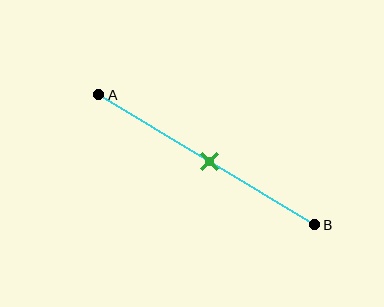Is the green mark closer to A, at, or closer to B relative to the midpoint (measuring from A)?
The green mark is approximately at the midpoint of segment AB.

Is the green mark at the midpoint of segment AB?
Yes, the mark is approximately at the midpoint.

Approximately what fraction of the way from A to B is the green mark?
The green mark is approximately 50% of the way from A to B.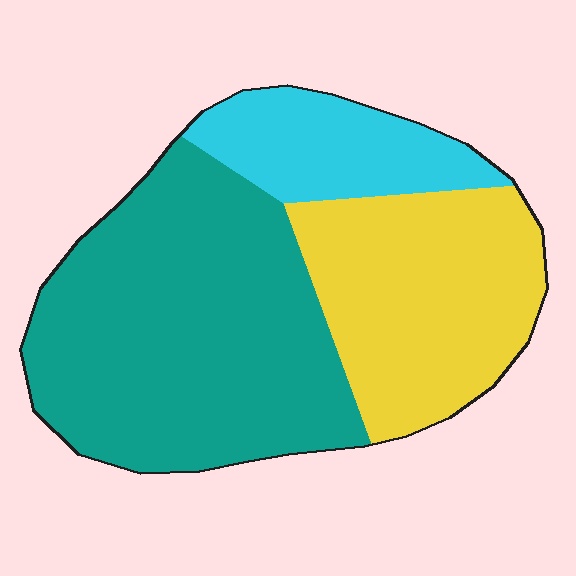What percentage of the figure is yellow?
Yellow takes up between a sixth and a third of the figure.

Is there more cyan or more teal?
Teal.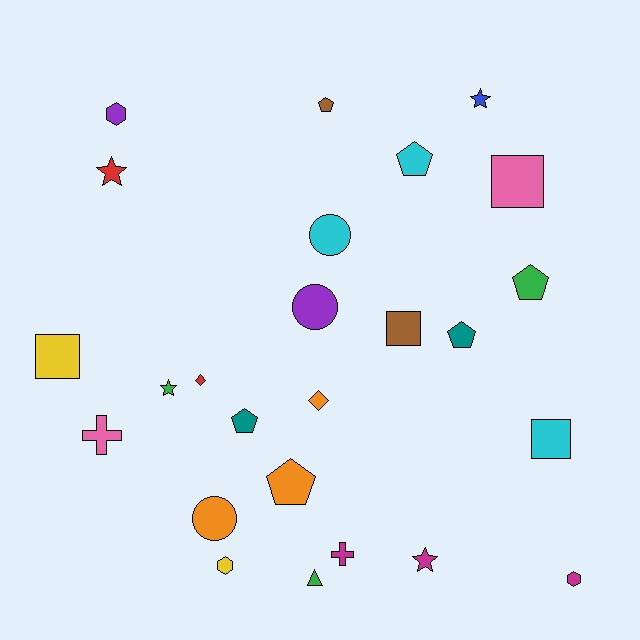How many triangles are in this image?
There is 1 triangle.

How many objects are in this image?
There are 25 objects.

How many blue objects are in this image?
There is 1 blue object.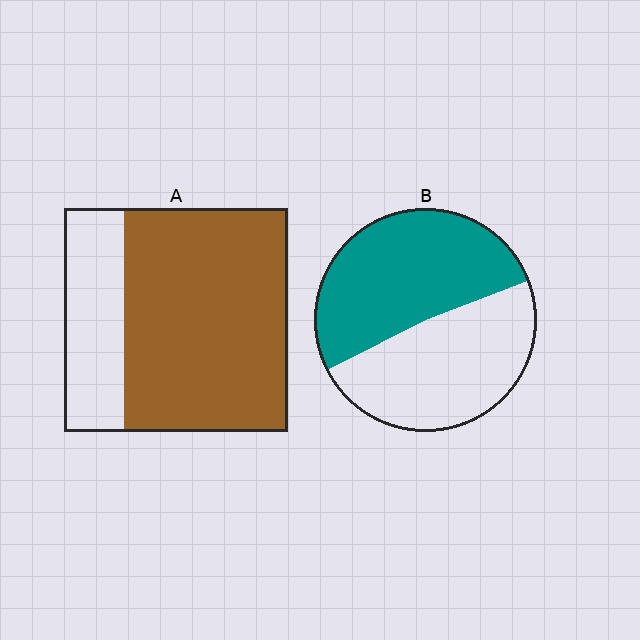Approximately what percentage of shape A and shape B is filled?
A is approximately 75% and B is approximately 50%.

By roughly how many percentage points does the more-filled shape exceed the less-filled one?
By roughly 20 percentage points (A over B).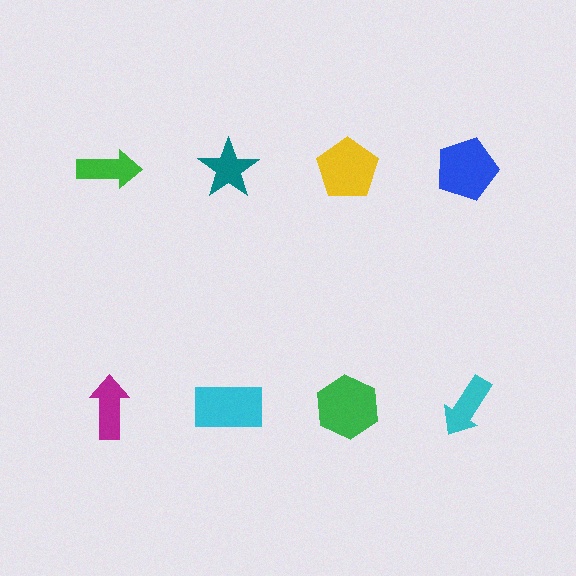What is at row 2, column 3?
A green hexagon.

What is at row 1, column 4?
A blue pentagon.